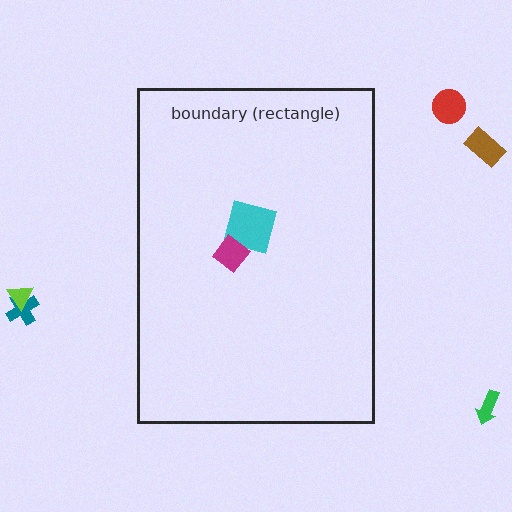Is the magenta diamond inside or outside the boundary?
Inside.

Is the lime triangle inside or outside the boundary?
Outside.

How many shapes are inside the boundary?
2 inside, 5 outside.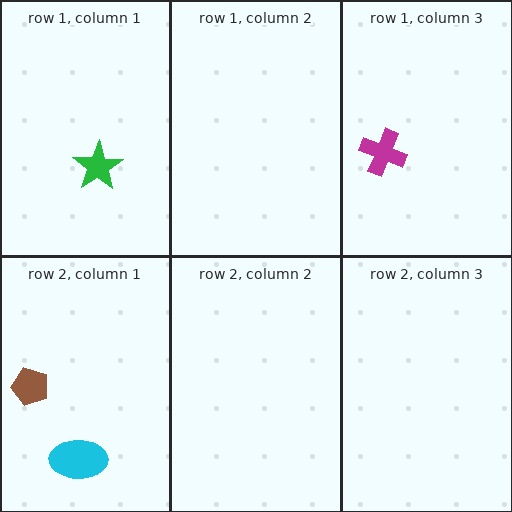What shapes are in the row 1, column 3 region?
The magenta cross.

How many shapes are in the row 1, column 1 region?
1.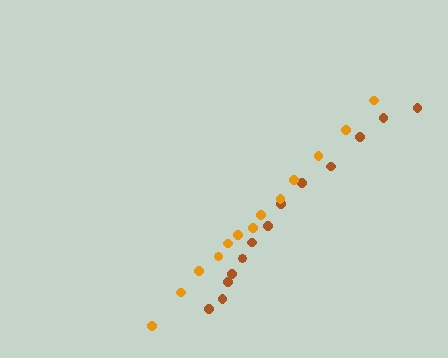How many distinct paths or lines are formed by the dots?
There are 2 distinct paths.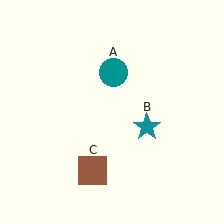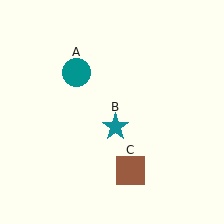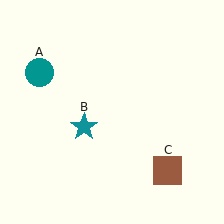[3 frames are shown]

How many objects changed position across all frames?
3 objects changed position: teal circle (object A), teal star (object B), brown square (object C).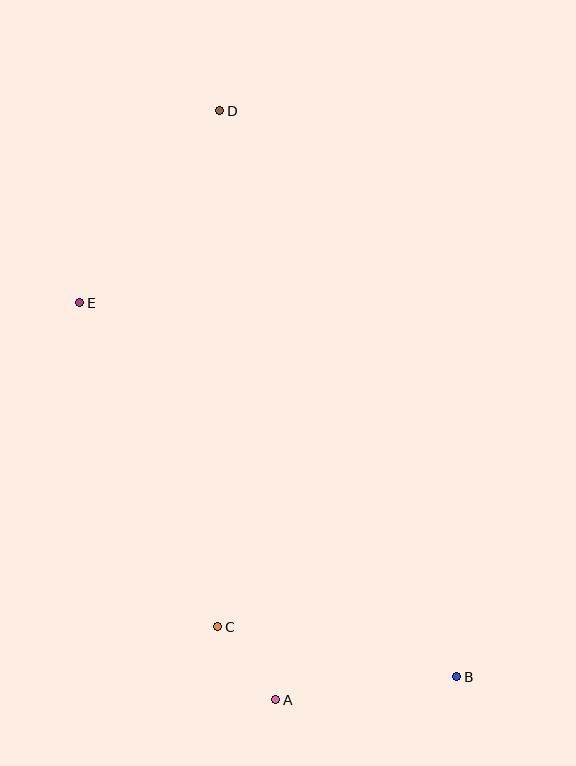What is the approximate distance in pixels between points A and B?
The distance between A and B is approximately 182 pixels.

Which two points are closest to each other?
Points A and C are closest to each other.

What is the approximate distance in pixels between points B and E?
The distance between B and E is approximately 531 pixels.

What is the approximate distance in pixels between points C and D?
The distance between C and D is approximately 516 pixels.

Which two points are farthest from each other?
Points B and D are farthest from each other.